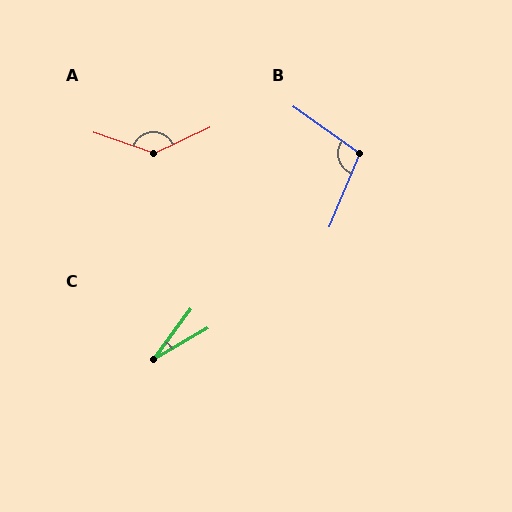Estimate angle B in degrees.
Approximately 103 degrees.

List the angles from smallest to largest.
C (24°), B (103°), A (135°).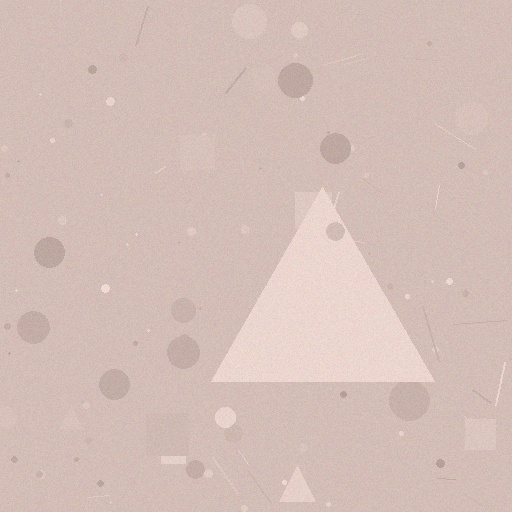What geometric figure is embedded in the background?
A triangle is embedded in the background.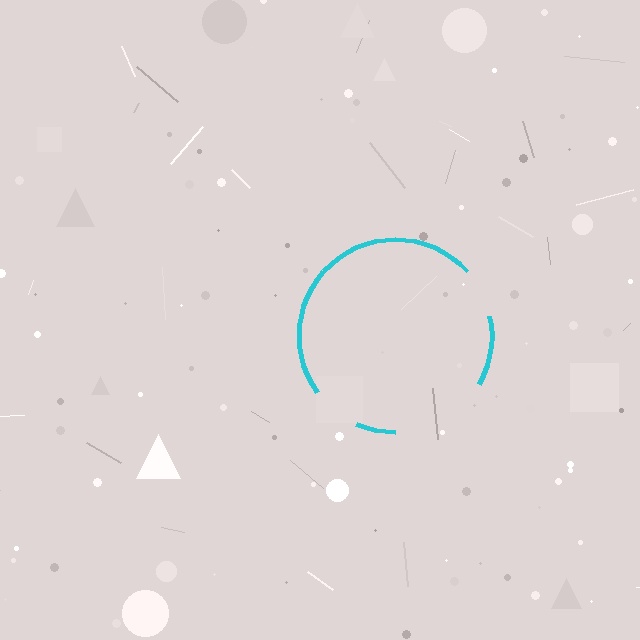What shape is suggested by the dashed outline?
The dashed outline suggests a circle.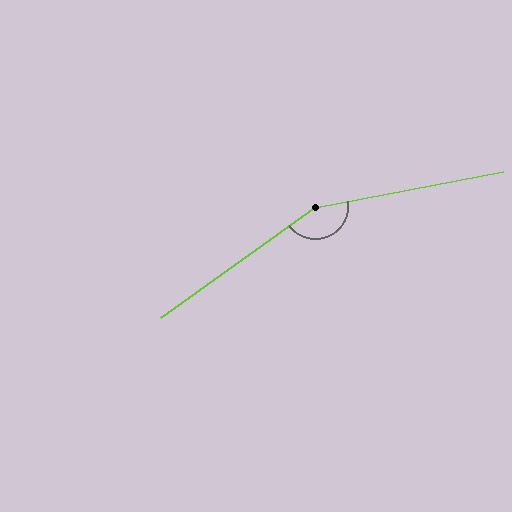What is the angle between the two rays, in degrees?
Approximately 155 degrees.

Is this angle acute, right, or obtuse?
It is obtuse.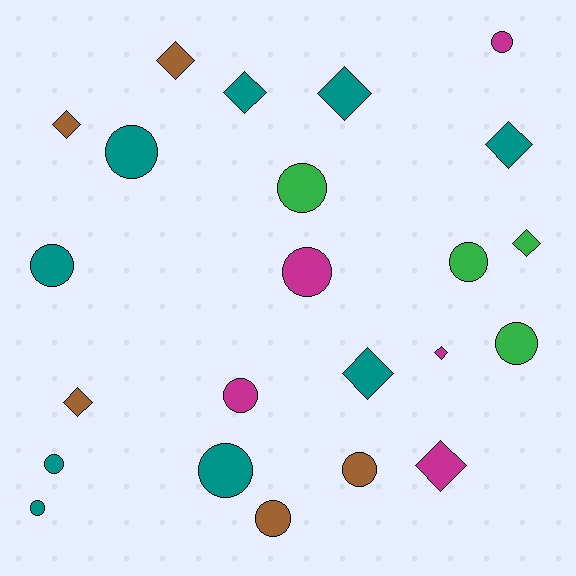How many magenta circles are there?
There are 3 magenta circles.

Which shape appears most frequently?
Circle, with 13 objects.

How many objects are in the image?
There are 23 objects.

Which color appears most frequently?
Teal, with 9 objects.